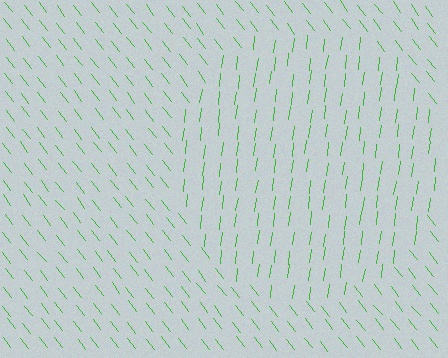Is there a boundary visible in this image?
Yes, there is a texture boundary formed by a change in line orientation.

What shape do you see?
I see a circle.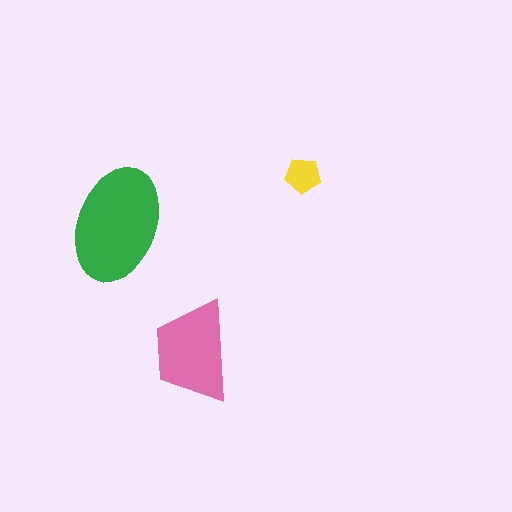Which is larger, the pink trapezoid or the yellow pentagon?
The pink trapezoid.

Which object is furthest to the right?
The yellow pentagon is rightmost.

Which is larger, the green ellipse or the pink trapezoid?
The green ellipse.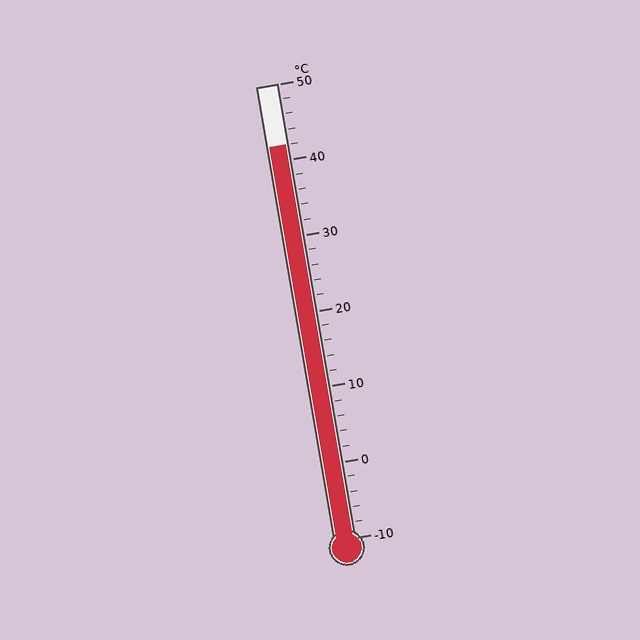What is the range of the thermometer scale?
The thermometer scale ranges from -10°C to 50°C.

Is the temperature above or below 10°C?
The temperature is above 10°C.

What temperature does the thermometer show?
The thermometer shows approximately 42°C.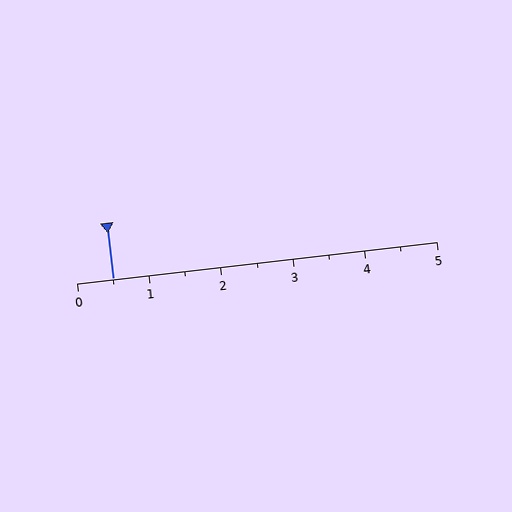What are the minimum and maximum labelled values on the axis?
The axis runs from 0 to 5.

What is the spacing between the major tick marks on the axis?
The major ticks are spaced 1 apart.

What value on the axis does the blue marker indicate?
The marker indicates approximately 0.5.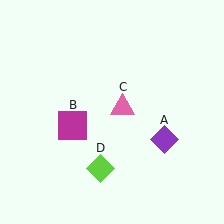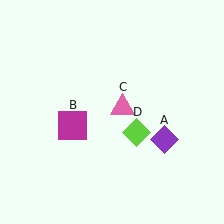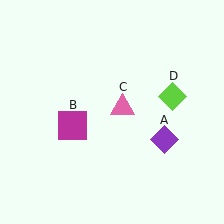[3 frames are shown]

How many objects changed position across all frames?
1 object changed position: lime diamond (object D).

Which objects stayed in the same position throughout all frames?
Purple diamond (object A) and magenta square (object B) and pink triangle (object C) remained stationary.